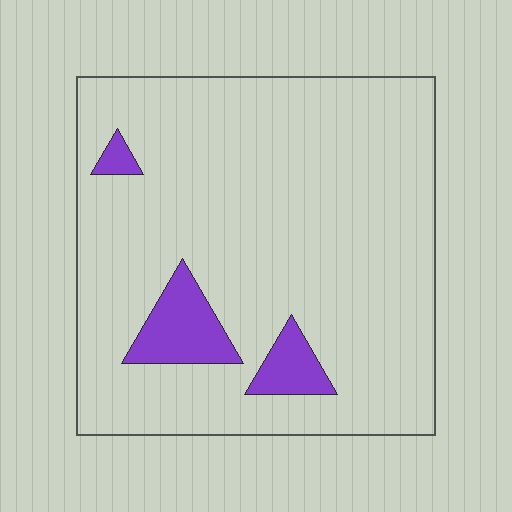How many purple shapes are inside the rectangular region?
3.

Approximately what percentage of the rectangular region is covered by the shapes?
Approximately 10%.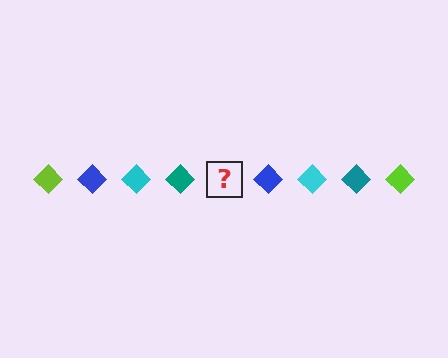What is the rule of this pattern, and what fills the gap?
The rule is that the pattern cycles through lime, blue, cyan, teal diamonds. The gap should be filled with a lime diamond.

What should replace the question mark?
The question mark should be replaced with a lime diamond.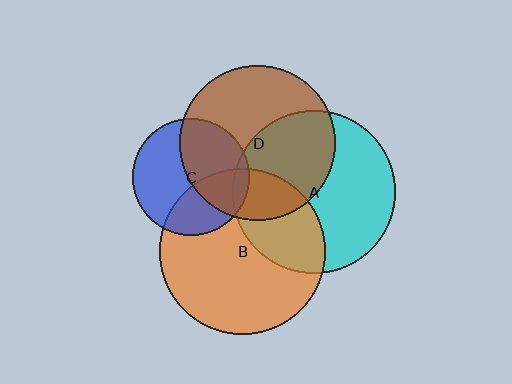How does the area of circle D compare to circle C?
Approximately 1.8 times.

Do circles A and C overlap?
Yes.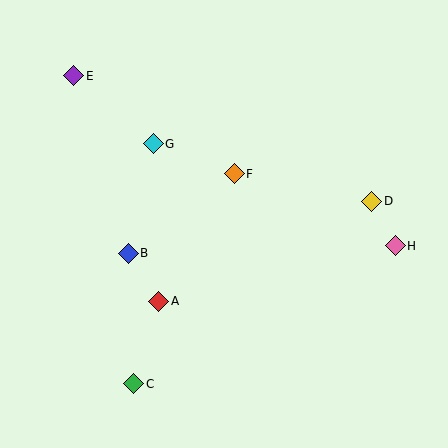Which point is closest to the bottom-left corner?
Point C is closest to the bottom-left corner.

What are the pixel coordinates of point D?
Point D is at (372, 201).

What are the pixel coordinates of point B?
Point B is at (128, 253).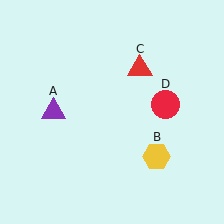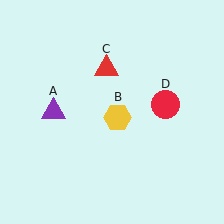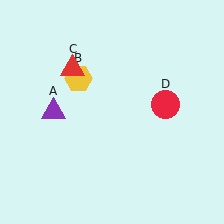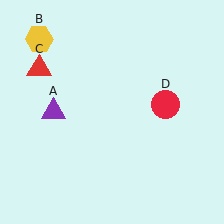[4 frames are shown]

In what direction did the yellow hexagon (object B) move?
The yellow hexagon (object B) moved up and to the left.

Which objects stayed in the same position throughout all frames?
Purple triangle (object A) and red circle (object D) remained stationary.